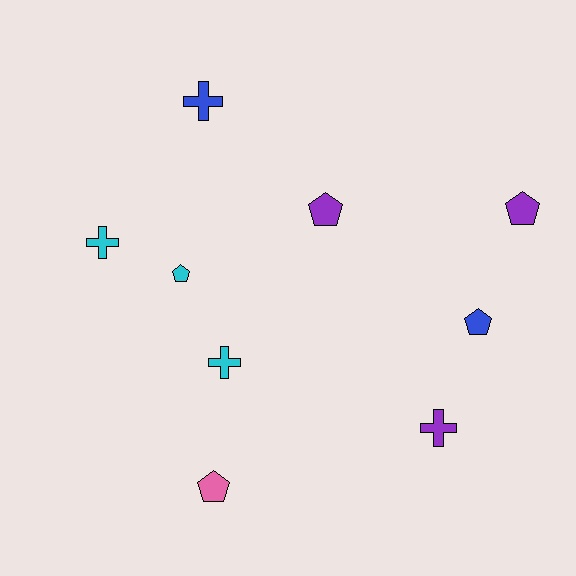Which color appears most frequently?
Purple, with 3 objects.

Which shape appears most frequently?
Pentagon, with 5 objects.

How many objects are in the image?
There are 9 objects.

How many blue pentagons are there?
There is 1 blue pentagon.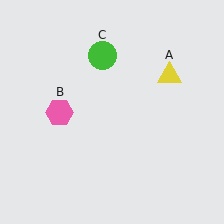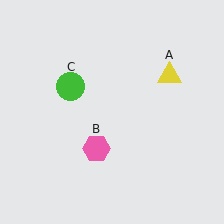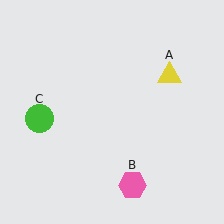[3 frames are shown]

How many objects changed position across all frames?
2 objects changed position: pink hexagon (object B), green circle (object C).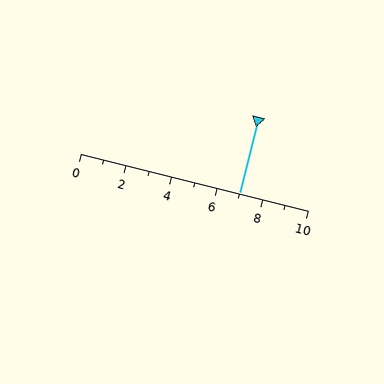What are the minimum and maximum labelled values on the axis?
The axis runs from 0 to 10.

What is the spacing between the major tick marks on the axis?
The major ticks are spaced 2 apart.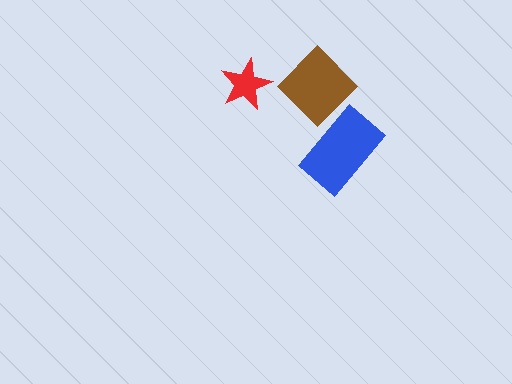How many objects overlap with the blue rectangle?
1 object overlaps with the blue rectangle.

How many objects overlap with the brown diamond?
1 object overlaps with the brown diamond.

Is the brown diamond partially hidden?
Yes, it is partially covered by another shape.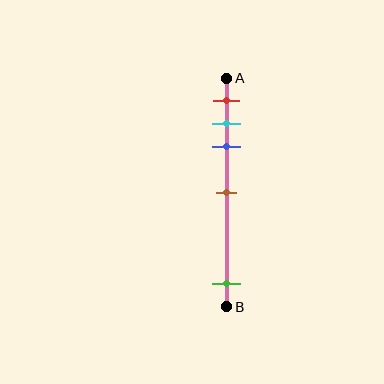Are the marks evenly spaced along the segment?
No, the marks are not evenly spaced.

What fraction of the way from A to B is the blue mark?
The blue mark is approximately 30% (0.3) of the way from A to B.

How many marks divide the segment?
There are 5 marks dividing the segment.